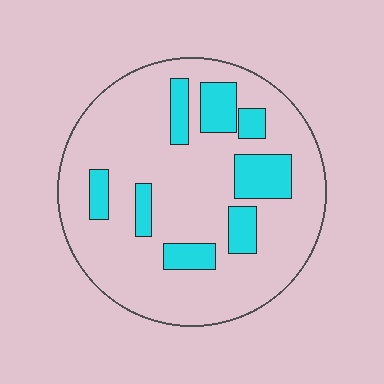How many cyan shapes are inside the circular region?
8.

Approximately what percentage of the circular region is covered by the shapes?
Approximately 20%.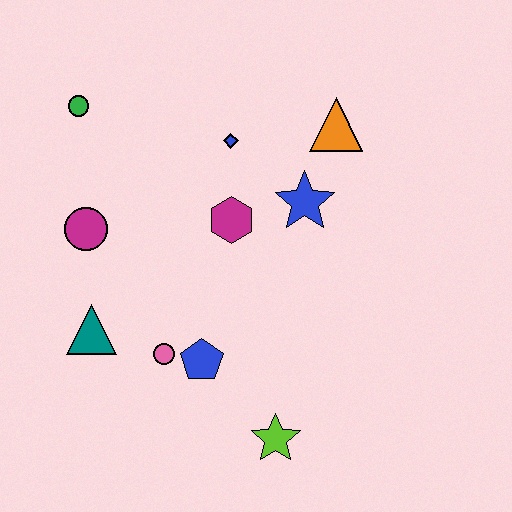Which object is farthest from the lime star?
The green circle is farthest from the lime star.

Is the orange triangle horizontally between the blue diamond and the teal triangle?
No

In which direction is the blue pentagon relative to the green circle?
The blue pentagon is below the green circle.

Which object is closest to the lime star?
The blue pentagon is closest to the lime star.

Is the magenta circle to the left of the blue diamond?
Yes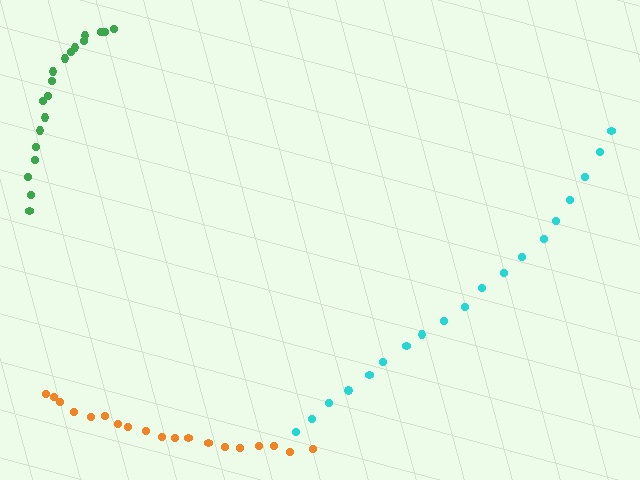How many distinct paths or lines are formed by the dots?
There are 3 distinct paths.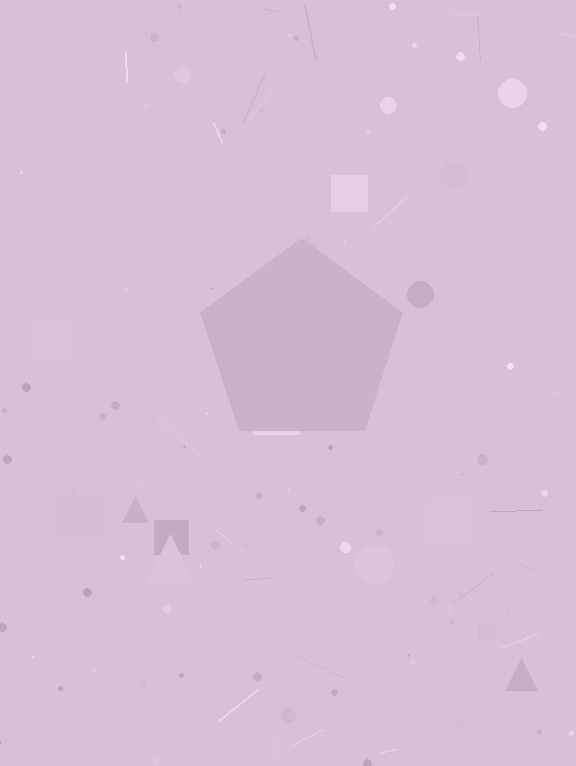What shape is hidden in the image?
A pentagon is hidden in the image.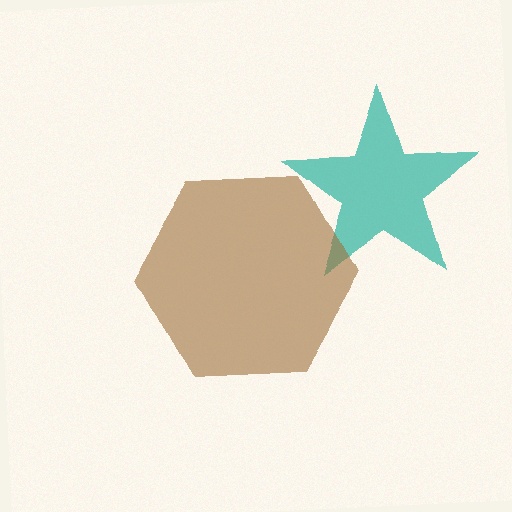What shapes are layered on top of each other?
The layered shapes are: a teal star, a brown hexagon.